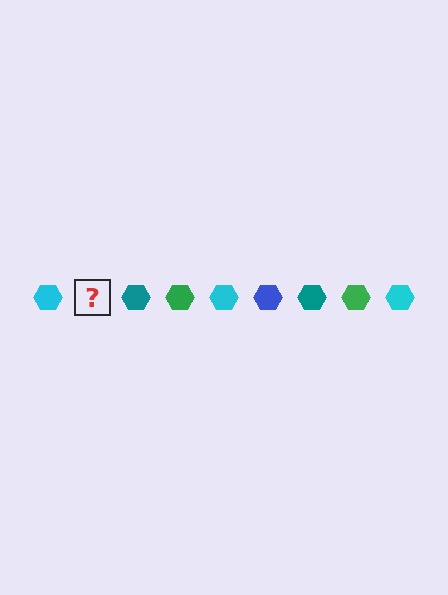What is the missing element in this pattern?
The missing element is a blue hexagon.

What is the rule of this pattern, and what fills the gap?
The rule is that the pattern cycles through cyan, blue, teal, green hexagons. The gap should be filled with a blue hexagon.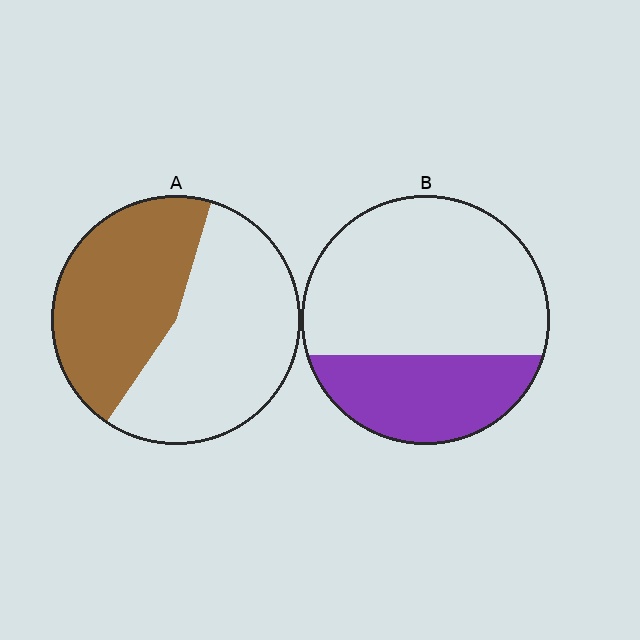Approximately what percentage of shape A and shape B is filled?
A is approximately 45% and B is approximately 30%.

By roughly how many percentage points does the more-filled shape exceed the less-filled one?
By roughly 15 percentage points (A over B).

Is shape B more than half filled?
No.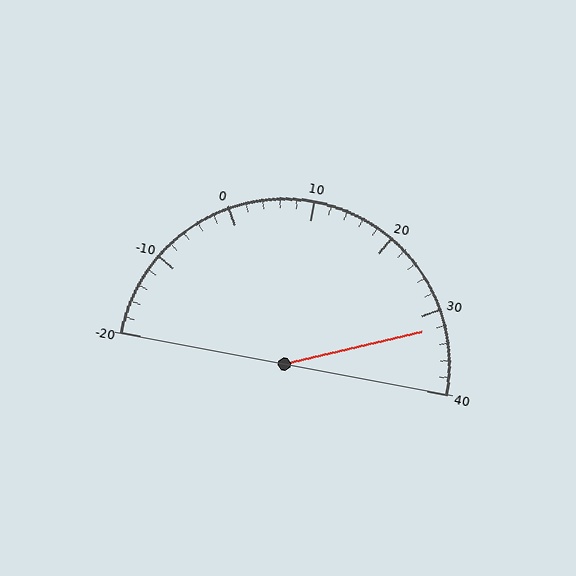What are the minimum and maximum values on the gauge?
The gauge ranges from -20 to 40.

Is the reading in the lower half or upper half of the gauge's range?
The reading is in the upper half of the range (-20 to 40).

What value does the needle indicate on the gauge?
The needle indicates approximately 32.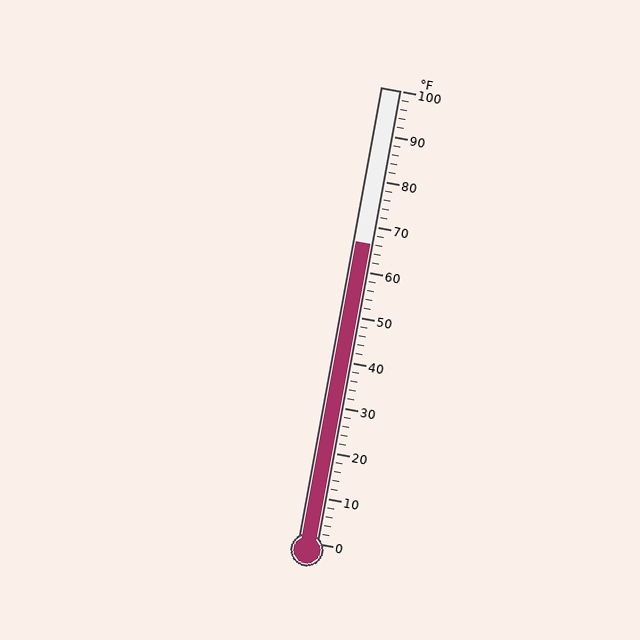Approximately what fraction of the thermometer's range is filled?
The thermometer is filled to approximately 65% of its range.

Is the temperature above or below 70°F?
The temperature is below 70°F.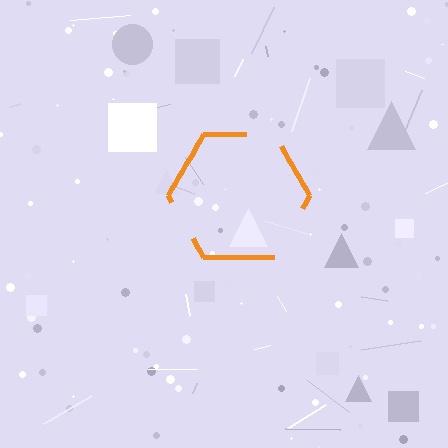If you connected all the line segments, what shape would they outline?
They would outline a hexagon.